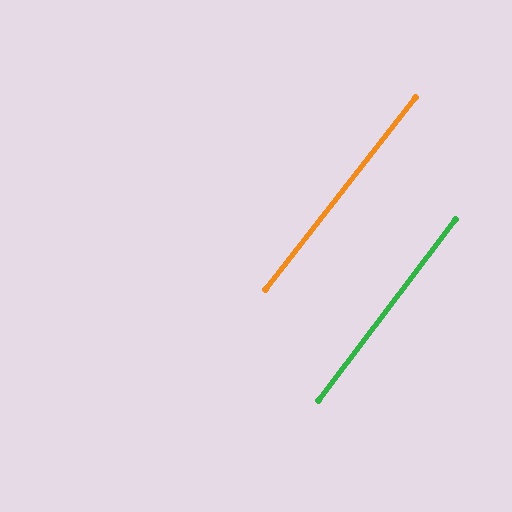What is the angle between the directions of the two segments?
Approximately 1 degree.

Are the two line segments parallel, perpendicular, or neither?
Parallel — their directions differ by only 1.0°.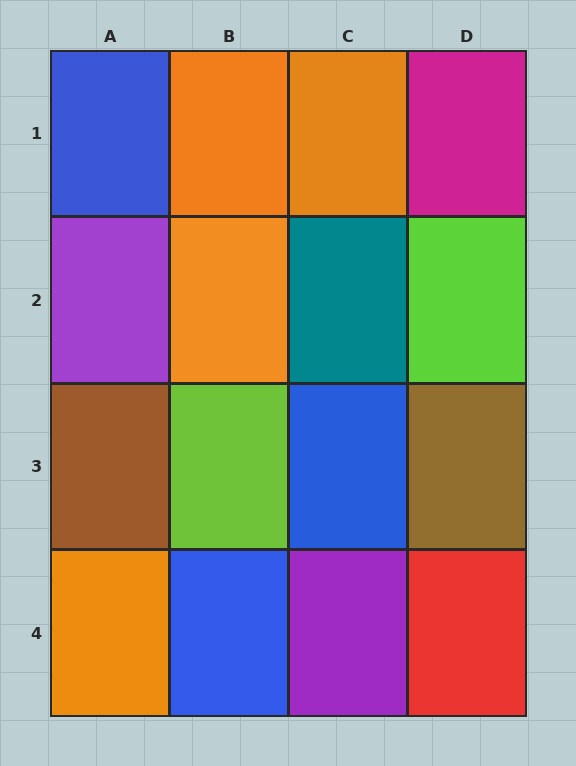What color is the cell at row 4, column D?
Red.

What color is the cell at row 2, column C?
Teal.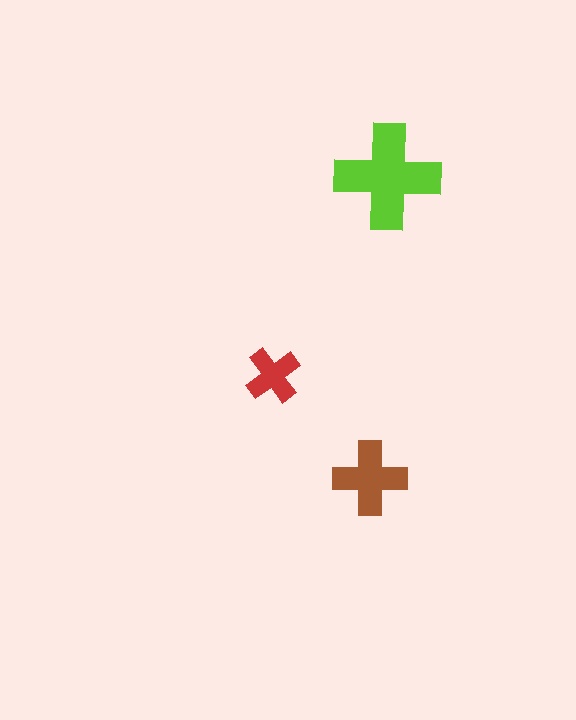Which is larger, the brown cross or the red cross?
The brown one.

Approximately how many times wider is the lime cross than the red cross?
About 2 times wider.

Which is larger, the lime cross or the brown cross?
The lime one.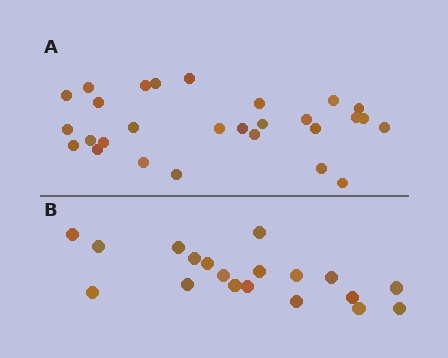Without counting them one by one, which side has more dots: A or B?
Region A (the top region) has more dots.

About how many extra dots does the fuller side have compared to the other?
Region A has roughly 8 or so more dots than region B.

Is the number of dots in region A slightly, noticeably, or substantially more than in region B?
Region A has substantially more. The ratio is roughly 1.5 to 1.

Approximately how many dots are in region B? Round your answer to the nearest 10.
About 20 dots. (The exact count is 19, which rounds to 20.)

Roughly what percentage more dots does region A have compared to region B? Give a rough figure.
About 45% more.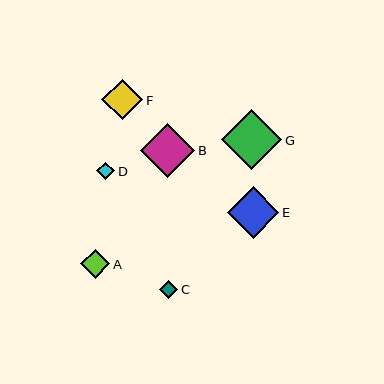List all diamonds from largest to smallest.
From largest to smallest: G, B, E, F, A, C, D.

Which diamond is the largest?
Diamond G is the largest with a size of approximately 60 pixels.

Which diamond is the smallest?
Diamond D is the smallest with a size of approximately 18 pixels.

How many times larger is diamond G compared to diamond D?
Diamond G is approximately 3.4 times the size of diamond D.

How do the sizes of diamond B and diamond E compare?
Diamond B and diamond E are approximately the same size.